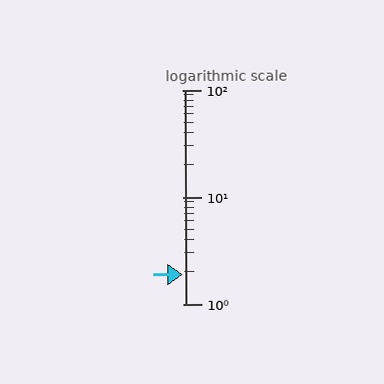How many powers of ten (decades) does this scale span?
The scale spans 2 decades, from 1 to 100.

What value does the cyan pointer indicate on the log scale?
The pointer indicates approximately 1.9.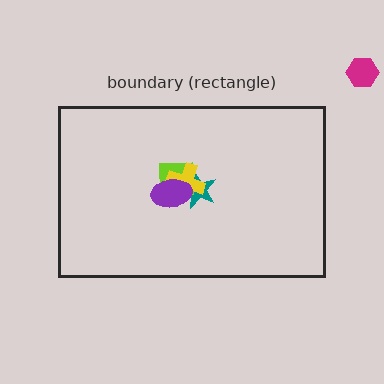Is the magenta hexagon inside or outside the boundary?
Outside.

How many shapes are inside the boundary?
4 inside, 1 outside.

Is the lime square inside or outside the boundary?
Inside.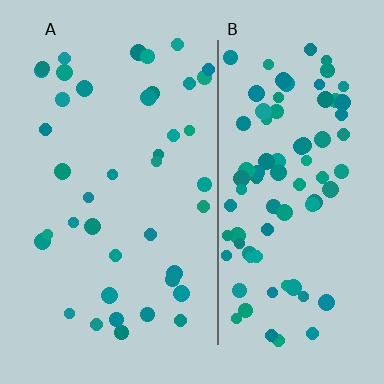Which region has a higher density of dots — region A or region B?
B (the right).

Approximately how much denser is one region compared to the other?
Approximately 2.2× — region B over region A.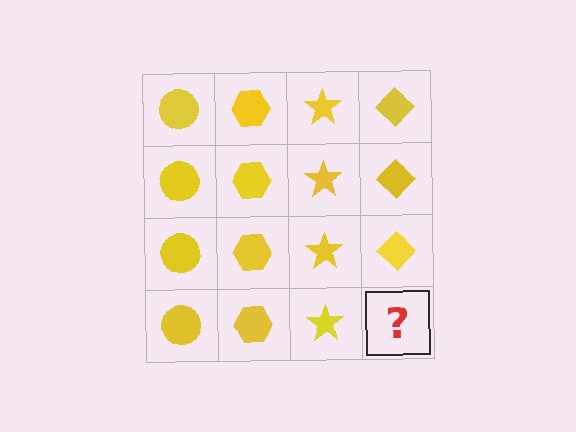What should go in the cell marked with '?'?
The missing cell should contain a yellow diamond.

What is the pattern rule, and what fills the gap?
The rule is that each column has a consistent shape. The gap should be filled with a yellow diamond.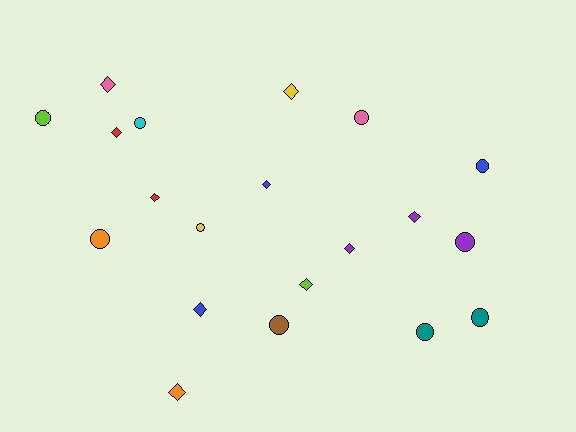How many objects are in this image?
There are 20 objects.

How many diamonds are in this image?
There are 10 diamonds.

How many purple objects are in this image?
There are 3 purple objects.